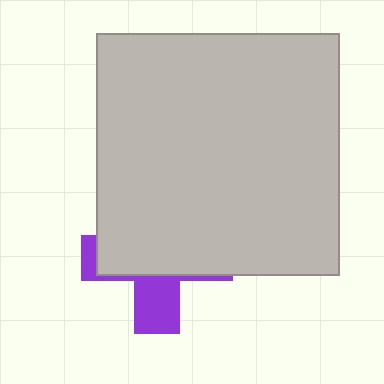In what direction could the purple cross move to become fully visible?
The purple cross could move down. That would shift it out from behind the light gray square entirely.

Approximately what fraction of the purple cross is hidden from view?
Roughly 67% of the purple cross is hidden behind the light gray square.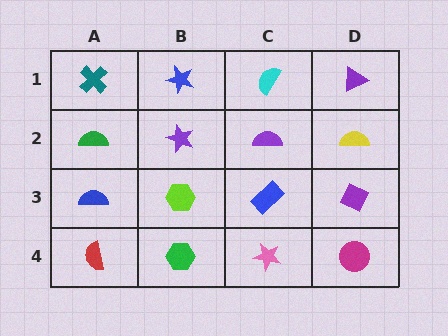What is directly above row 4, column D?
A purple diamond.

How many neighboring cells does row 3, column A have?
3.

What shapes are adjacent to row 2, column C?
A cyan semicircle (row 1, column C), a blue rectangle (row 3, column C), a purple star (row 2, column B), a yellow semicircle (row 2, column D).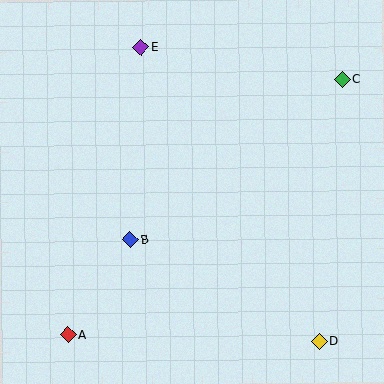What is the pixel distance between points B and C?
The distance between B and C is 265 pixels.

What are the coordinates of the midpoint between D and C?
The midpoint between D and C is at (330, 210).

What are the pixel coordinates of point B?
Point B is at (130, 239).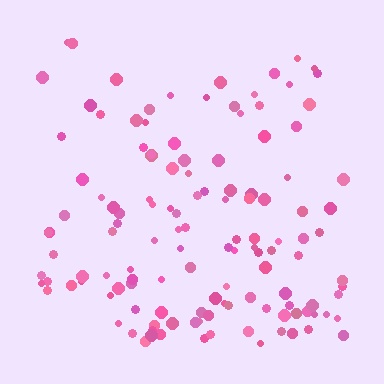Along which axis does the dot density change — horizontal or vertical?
Vertical.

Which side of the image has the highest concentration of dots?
The bottom.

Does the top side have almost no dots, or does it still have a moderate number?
Still a moderate number, just noticeably fewer than the bottom.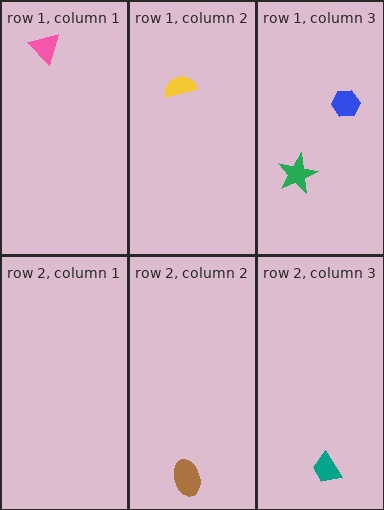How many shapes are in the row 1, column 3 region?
2.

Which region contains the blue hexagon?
The row 1, column 3 region.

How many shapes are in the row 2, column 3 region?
1.